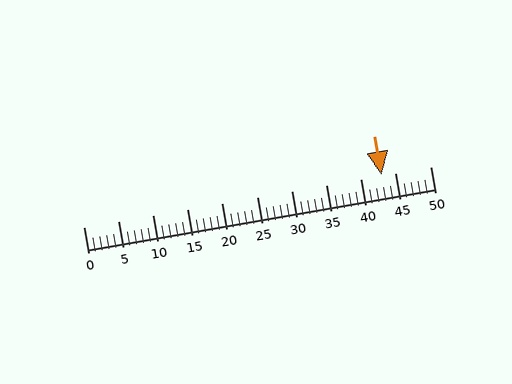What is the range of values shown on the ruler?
The ruler shows values from 0 to 50.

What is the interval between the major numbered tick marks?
The major tick marks are spaced 5 units apart.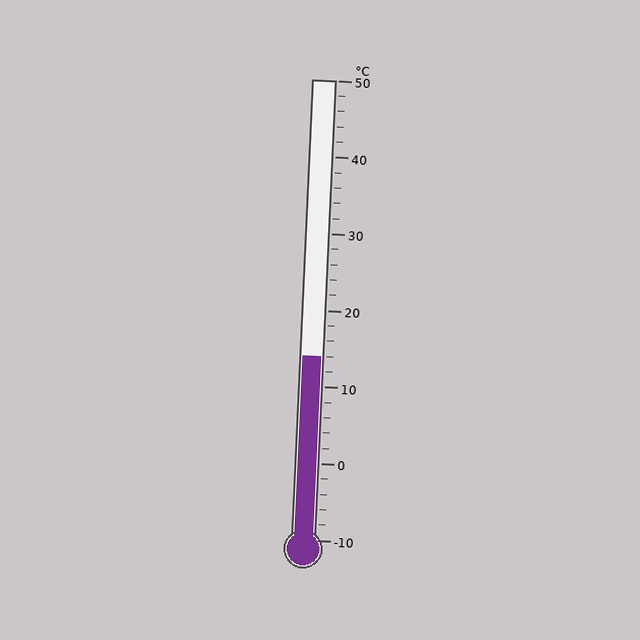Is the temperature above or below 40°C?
The temperature is below 40°C.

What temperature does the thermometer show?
The thermometer shows approximately 14°C.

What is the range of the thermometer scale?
The thermometer scale ranges from -10°C to 50°C.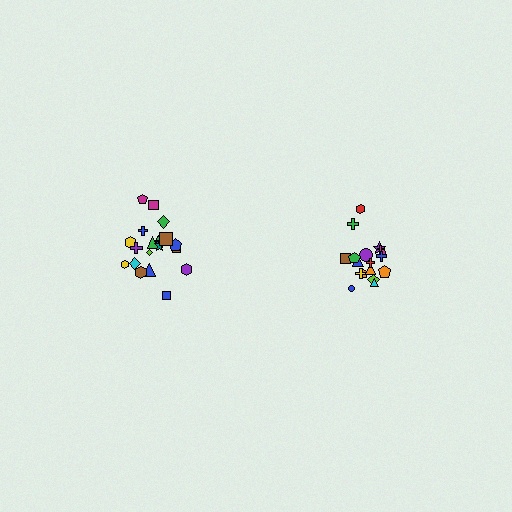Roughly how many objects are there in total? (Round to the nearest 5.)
Roughly 40 objects in total.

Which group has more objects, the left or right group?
The left group.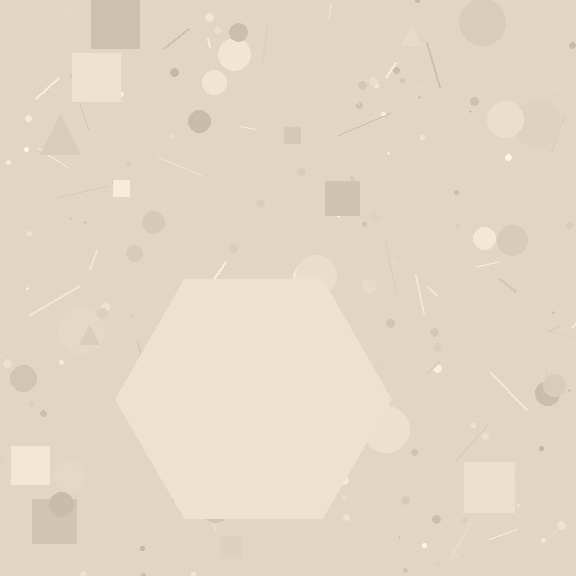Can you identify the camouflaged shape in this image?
The camouflaged shape is a hexagon.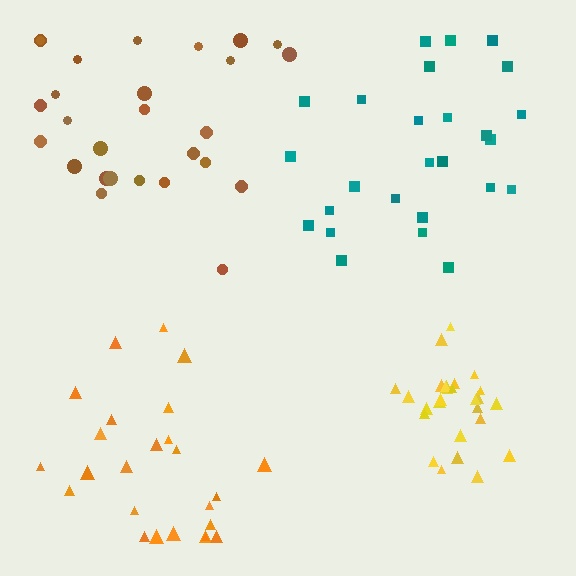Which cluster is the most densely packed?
Yellow.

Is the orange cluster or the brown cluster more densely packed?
Orange.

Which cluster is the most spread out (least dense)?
Teal.